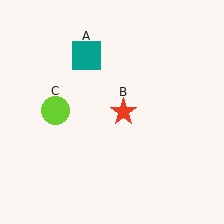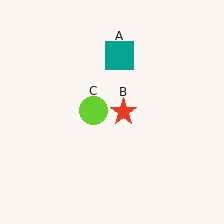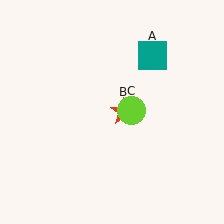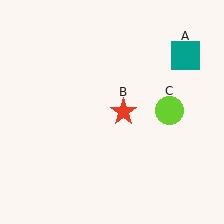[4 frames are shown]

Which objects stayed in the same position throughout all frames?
Red star (object B) remained stationary.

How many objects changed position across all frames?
2 objects changed position: teal square (object A), lime circle (object C).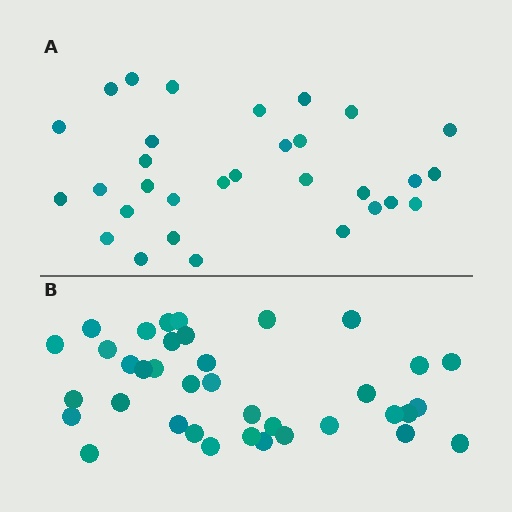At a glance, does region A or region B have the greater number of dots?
Region B (the bottom region) has more dots.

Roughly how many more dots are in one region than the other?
Region B has about 6 more dots than region A.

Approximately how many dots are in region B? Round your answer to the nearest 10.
About 40 dots. (The exact count is 37, which rounds to 40.)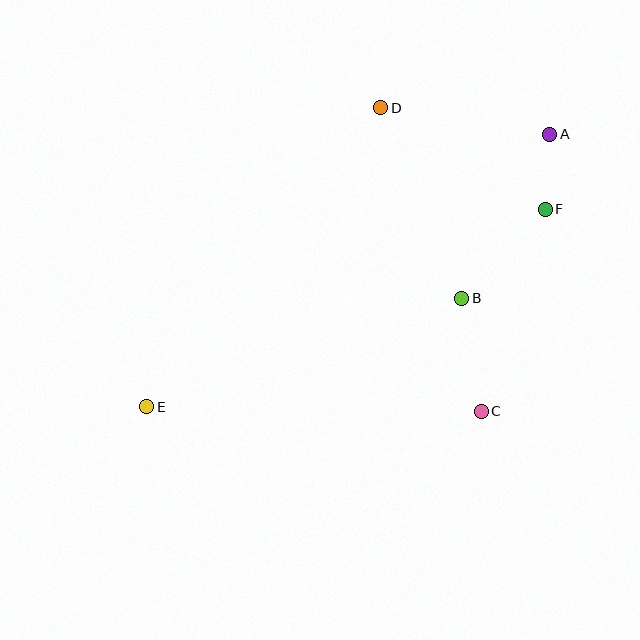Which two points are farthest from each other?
Points A and E are farthest from each other.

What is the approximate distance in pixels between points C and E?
The distance between C and E is approximately 335 pixels.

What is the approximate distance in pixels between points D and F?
The distance between D and F is approximately 193 pixels.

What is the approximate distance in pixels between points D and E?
The distance between D and E is approximately 380 pixels.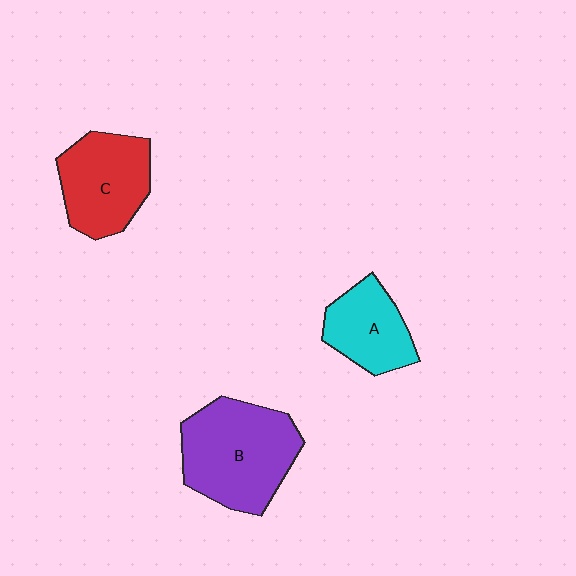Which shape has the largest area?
Shape B (purple).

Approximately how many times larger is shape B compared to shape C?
Approximately 1.3 times.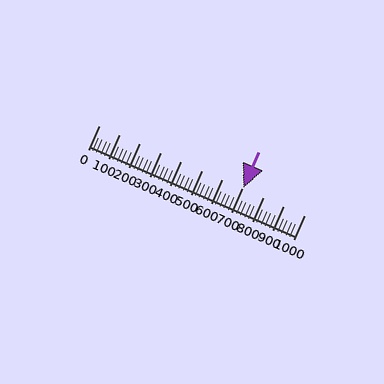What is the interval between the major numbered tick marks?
The major tick marks are spaced 100 units apart.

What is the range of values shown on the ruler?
The ruler shows values from 0 to 1000.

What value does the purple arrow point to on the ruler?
The purple arrow points to approximately 701.